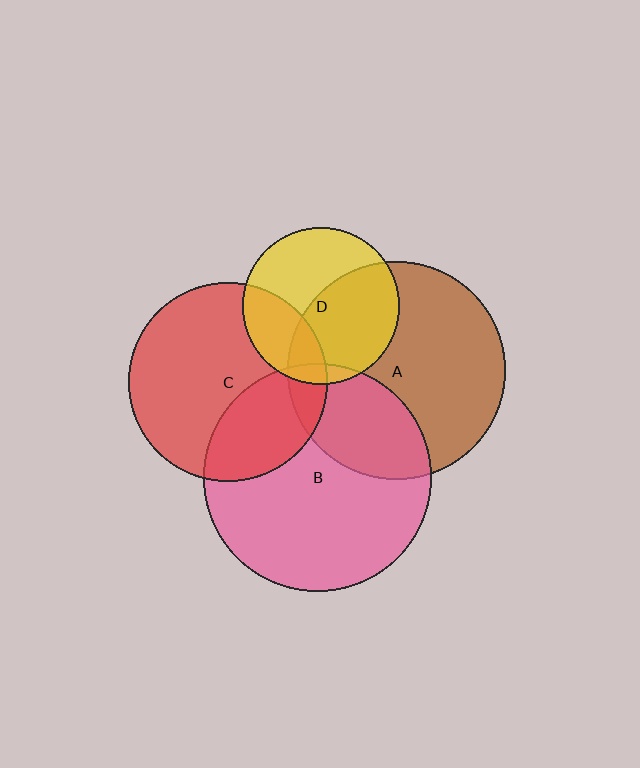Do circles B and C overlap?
Yes.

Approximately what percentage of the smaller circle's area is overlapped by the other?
Approximately 30%.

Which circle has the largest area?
Circle B (pink).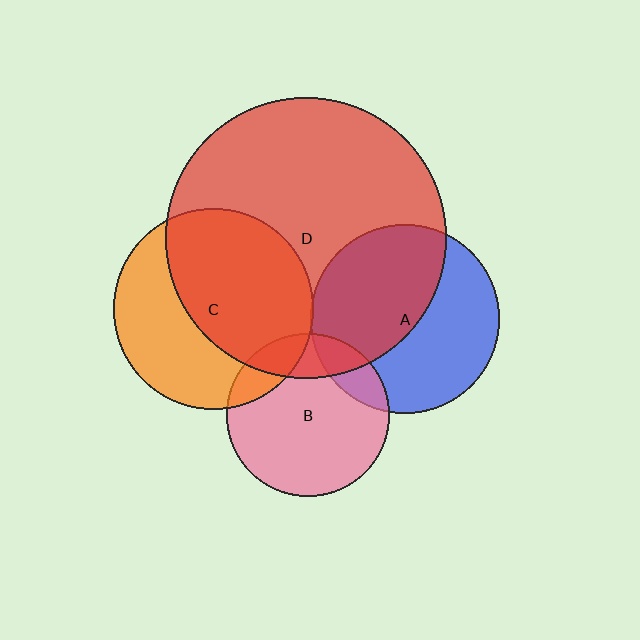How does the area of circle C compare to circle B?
Approximately 1.5 times.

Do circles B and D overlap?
Yes.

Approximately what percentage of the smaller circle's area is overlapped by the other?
Approximately 20%.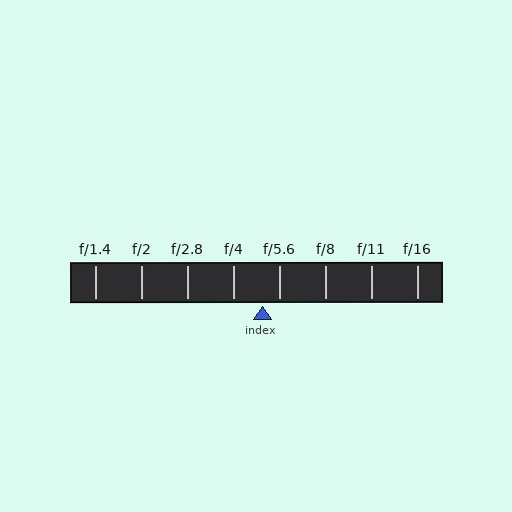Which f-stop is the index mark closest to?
The index mark is closest to f/5.6.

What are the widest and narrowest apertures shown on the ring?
The widest aperture shown is f/1.4 and the narrowest is f/16.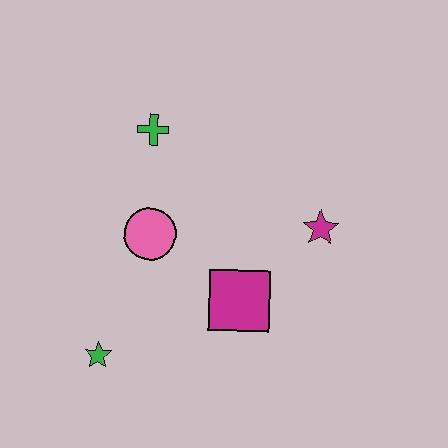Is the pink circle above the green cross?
No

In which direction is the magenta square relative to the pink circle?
The magenta square is to the right of the pink circle.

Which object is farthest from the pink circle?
The magenta star is farthest from the pink circle.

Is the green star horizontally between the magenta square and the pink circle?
No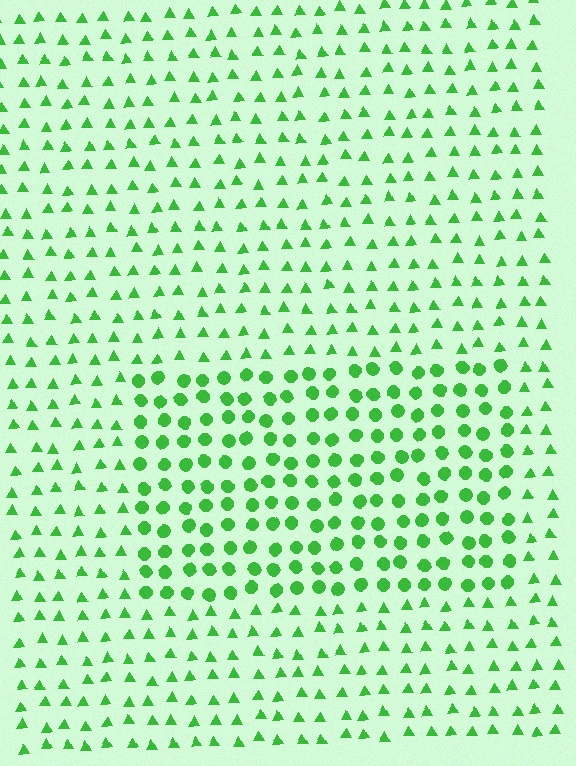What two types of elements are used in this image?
The image uses circles inside the rectangle region and triangles outside it.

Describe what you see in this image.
The image is filled with small green elements arranged in a uniform grid. A rectangle-shaped region contains circles, while the surrounding area contains triangles. The boundary is defined purely by the change in element shape.